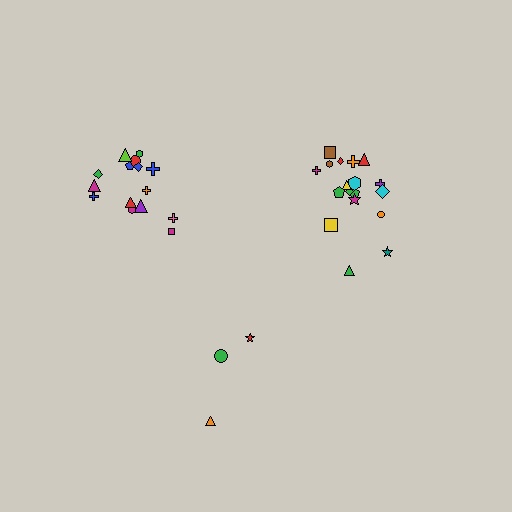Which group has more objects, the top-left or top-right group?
The top-right group.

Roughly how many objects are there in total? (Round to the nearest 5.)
Roughly 35 objects in total.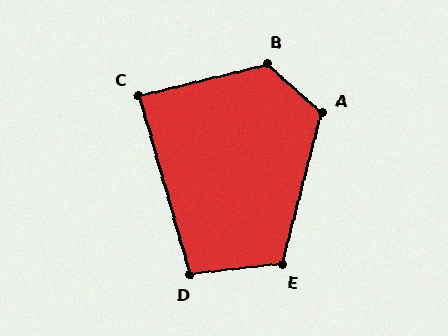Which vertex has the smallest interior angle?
C, at approximately 88 degrees.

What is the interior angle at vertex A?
Approximately 117 degrees (obtuse).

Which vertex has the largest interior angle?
B, at approximately 125 degrees.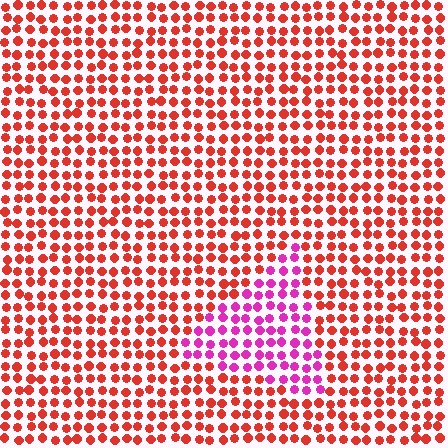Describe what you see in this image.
The image is filled with small red elements in a uniform arrangement. A triangle-shaped region is visible where the elements are tinted to a slightly different hue, forming a subtle color boundary.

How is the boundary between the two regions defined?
The boundary is defined purely by a slight shift in hue (about 51 degrees). Spacing, size, and orientation are identical on both sides.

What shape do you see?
I see a triangle.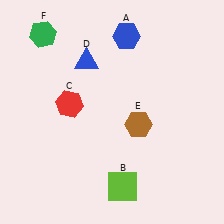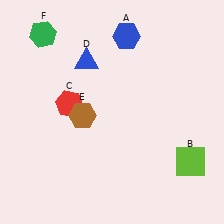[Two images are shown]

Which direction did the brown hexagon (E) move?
The brown hexagon (E) moved left.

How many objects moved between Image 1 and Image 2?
2 objects moved between the two images.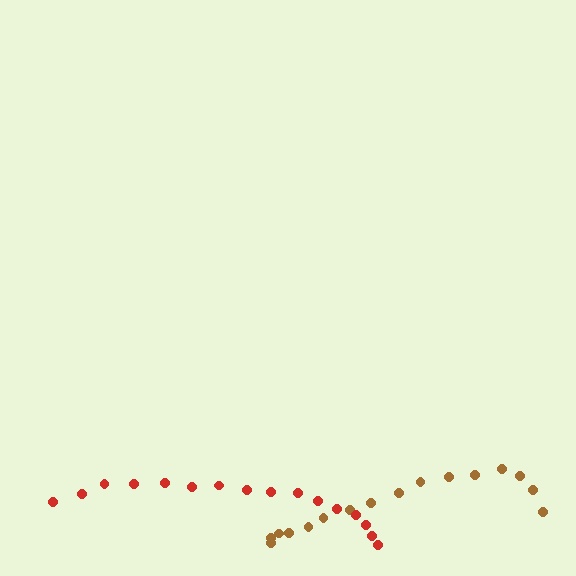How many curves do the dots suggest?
There are 2 distinct paths.